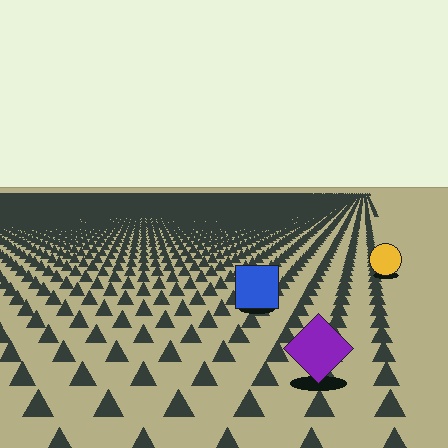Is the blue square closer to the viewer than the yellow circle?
Yes. The blue square is closer — you can tell from the texture gradient: the ground texture is coarser near it.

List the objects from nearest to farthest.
From nearest to farthest: the purple diamond, the blue square, the yellow circle.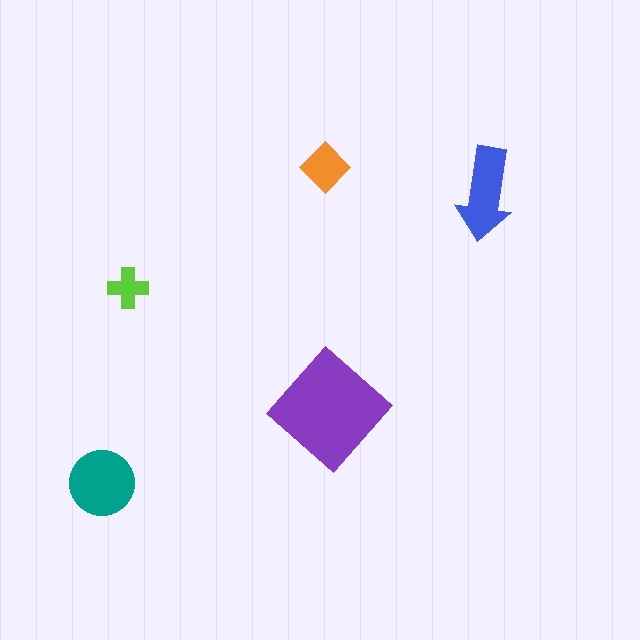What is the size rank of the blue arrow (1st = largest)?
3rd.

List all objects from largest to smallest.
The purple diamond, the teal circle, the blue arrow, the orange diamond, the lime cross.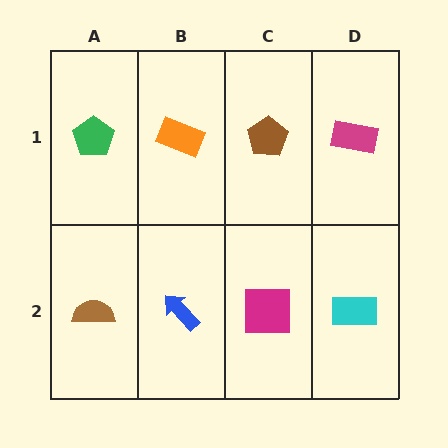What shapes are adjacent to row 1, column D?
A cyan rectangle (row 2, column D), a brown pentagon (row 1, column C).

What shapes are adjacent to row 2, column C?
A brown pentagon (row 1, column C), a blue arrow (row 2, column B), a cyan rectangle (row 2, column D).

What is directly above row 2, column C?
A brown pentagon.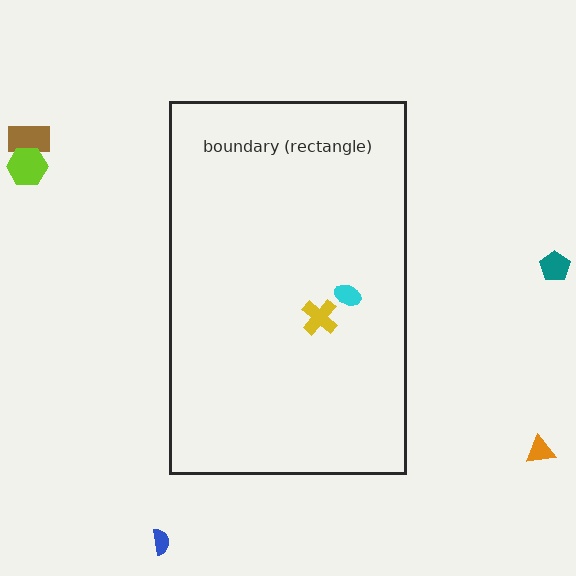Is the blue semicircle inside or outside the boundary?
Outside.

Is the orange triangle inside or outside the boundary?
Outside.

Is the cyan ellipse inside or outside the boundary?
Inside.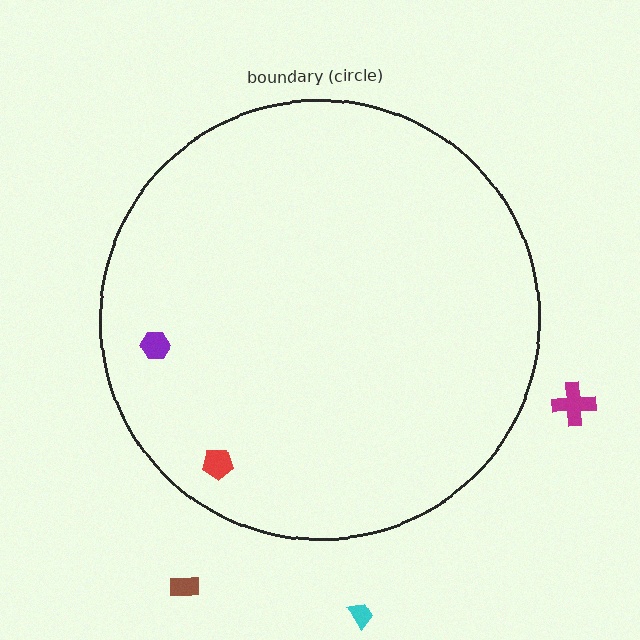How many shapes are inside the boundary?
2 inside, 3 outside.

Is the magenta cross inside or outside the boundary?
Outside.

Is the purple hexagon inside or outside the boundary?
Inside.